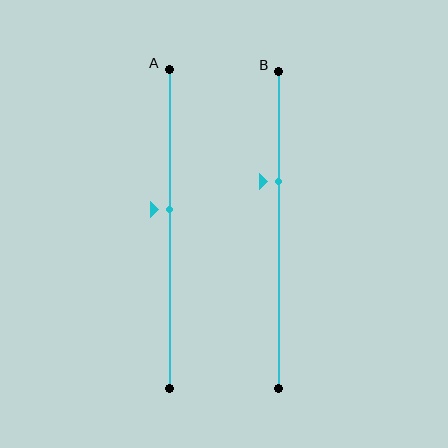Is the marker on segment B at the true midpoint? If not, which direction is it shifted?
No, the marker on segment B is shifted upward by about 15% of the segment length.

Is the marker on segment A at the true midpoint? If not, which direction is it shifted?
No, the marker on segment A is shifted upward by about 6% of the segment length.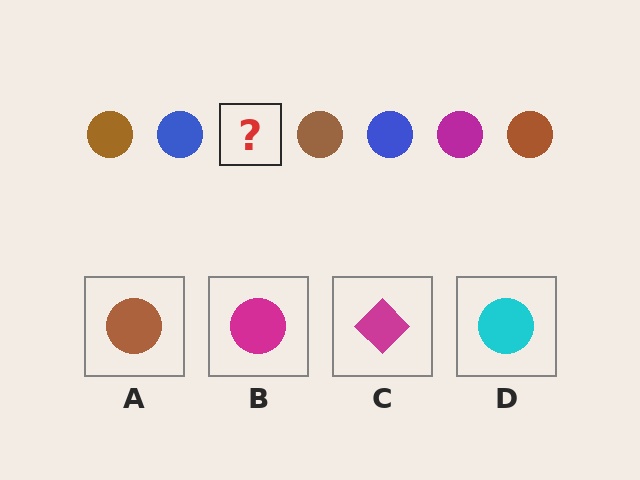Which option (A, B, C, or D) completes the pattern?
B.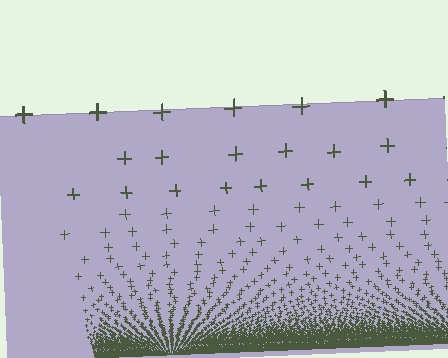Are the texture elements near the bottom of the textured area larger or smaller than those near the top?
Smaller. The gradient is inverted — elements near the bottom are smaller and denser.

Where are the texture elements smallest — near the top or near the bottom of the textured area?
Near the bottom.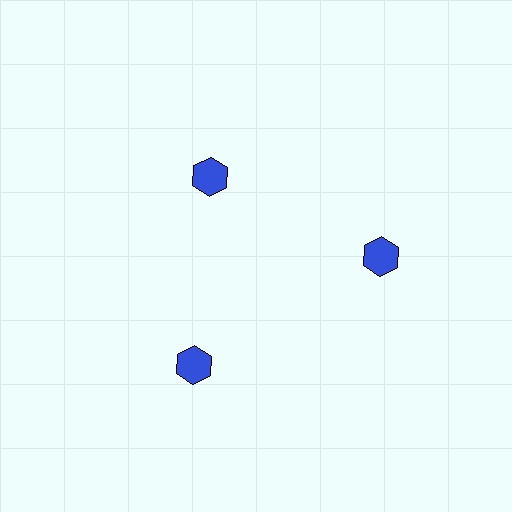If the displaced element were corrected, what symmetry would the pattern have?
It would have 3-fold rotational symmetry — the pattern would map onto itself every 120 degrees.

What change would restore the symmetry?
The symmetry would be restored by moving it outward, back onto the ring so that all 3 hexagons sit at equal angles and equal distance from the center.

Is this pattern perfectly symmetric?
No. The 3 blue hexagons are arranged in a ring, but one element near the 11 o'clock position is pulled inward toward the center, breaking the 3-fold rotational symmetry.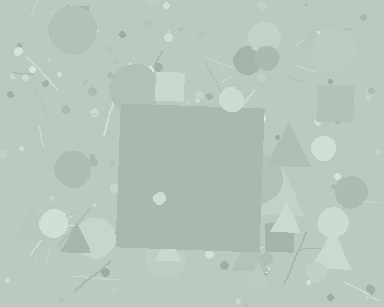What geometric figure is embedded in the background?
A square is embedded in the background.